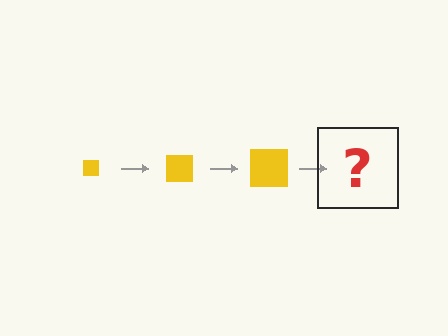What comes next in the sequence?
The next element should be a yellow square, larger than the previous one.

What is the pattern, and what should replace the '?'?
The pattern is that the square gets progressively larger each step. The '?' should be a yellow square, larger than the previous one.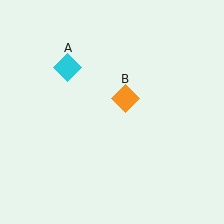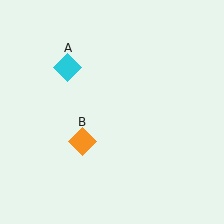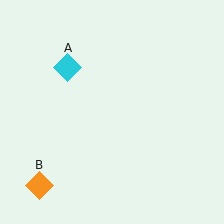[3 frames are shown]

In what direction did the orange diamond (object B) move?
The orange diamond (object B) moved down and to the left.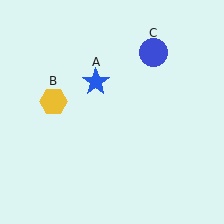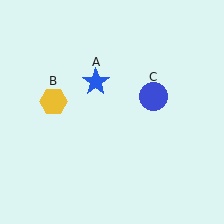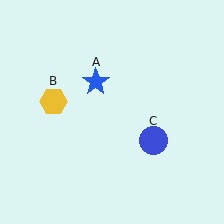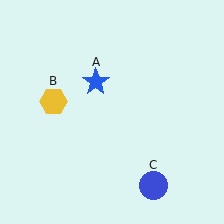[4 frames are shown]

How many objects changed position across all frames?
1 object changed position: blue circle (object C).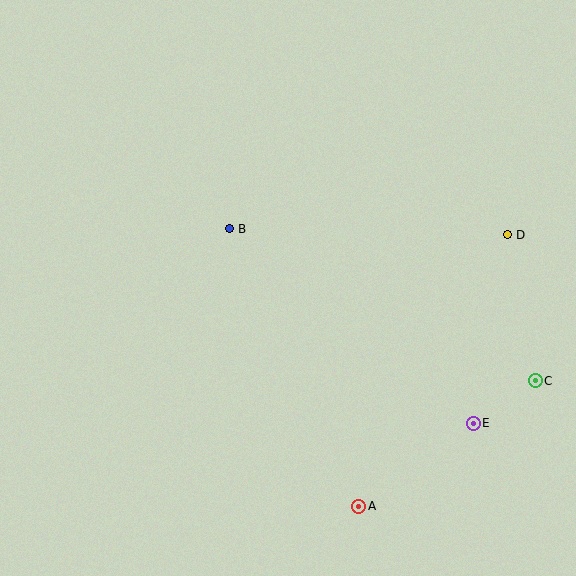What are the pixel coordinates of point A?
Point A is at (359, 506).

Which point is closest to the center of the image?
Point B at (229, 229) is closest to the center.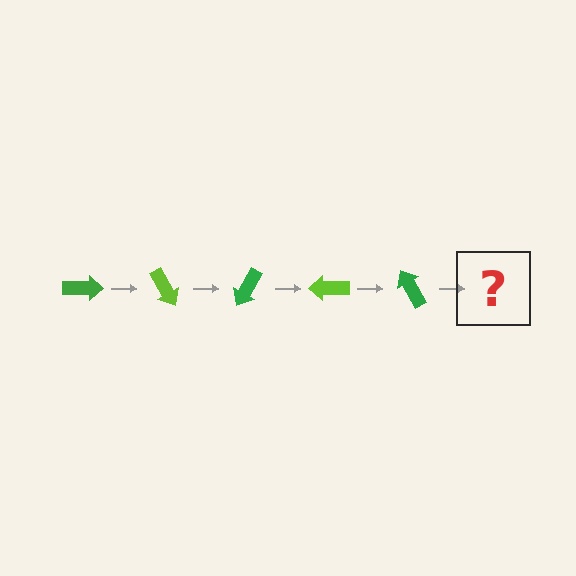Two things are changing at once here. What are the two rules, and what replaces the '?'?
The two rules are that it rotates 60 degrees each step and the color cycles through green and lime. The '?' should be a lime arrow, rotated 300 degrees from the start.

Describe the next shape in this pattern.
It should be a lime arrow, rotated 300 degrees from the start.